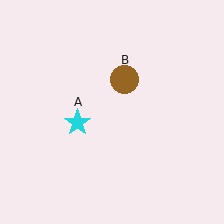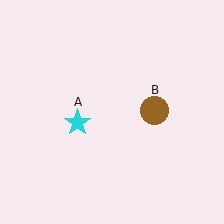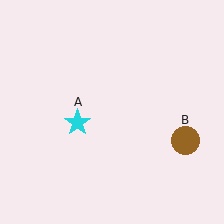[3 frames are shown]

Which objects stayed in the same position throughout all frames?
Cyan star (object A) remained stationary.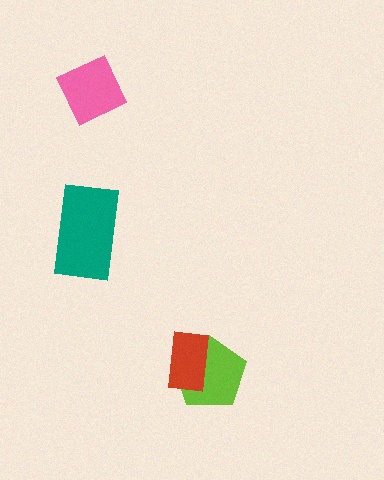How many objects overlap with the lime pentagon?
1 object overlaps with the lime pentagon.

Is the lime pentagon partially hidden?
Yes, it is partially covered by another shape.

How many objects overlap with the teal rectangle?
0 objects overlap with the teal rectangle.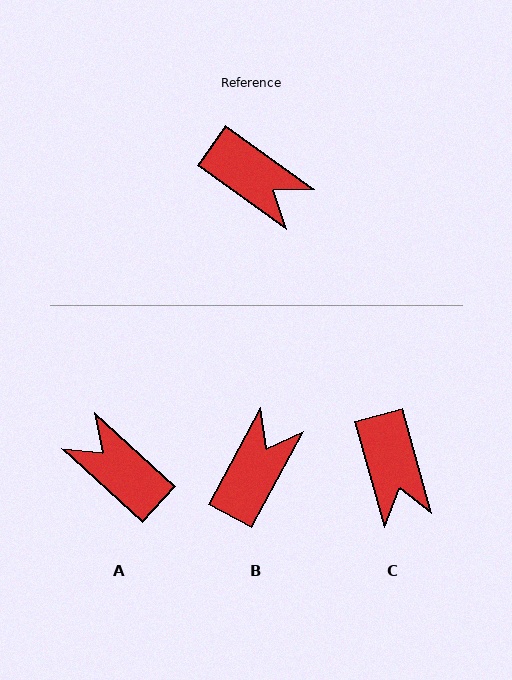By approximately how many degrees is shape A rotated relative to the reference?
Approximately 173 degrees counter-clockwise.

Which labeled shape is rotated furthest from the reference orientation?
A, about 173 degrees away.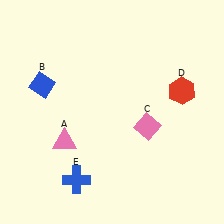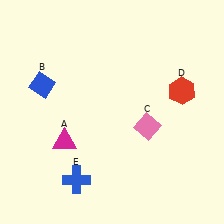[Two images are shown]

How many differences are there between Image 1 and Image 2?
There is 1 difference between the two images.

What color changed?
The triangle (A) changed from pink in Image 1 to magenta in Image 2.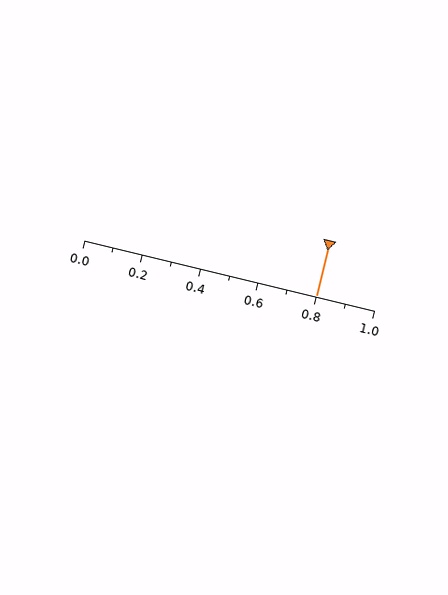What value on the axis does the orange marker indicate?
The marker indicates approximately 0.8.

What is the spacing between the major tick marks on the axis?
The major ticks are spaced 0.2 apart.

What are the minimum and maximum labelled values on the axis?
The axis runs from 0.0 to 1.0.